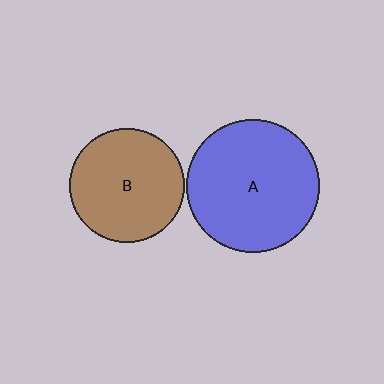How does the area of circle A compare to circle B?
Approximately 1.3 times.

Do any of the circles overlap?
No, none of the circles overlap.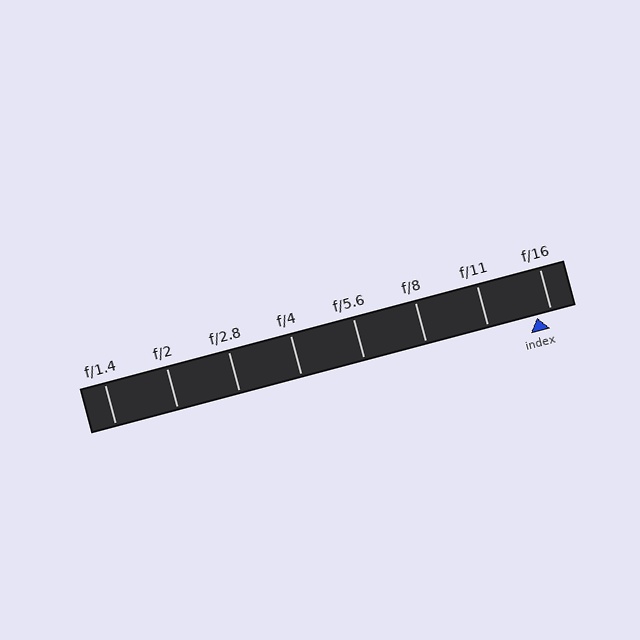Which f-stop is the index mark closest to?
The index mark is closest to f/16.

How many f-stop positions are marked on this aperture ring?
There are 8 f-stop positions marked.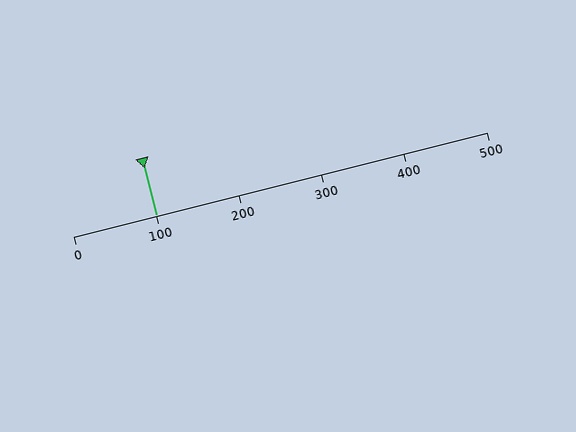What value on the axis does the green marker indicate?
The marker indicates approximately 100.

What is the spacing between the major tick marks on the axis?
The major ticks are spaced 100 apart.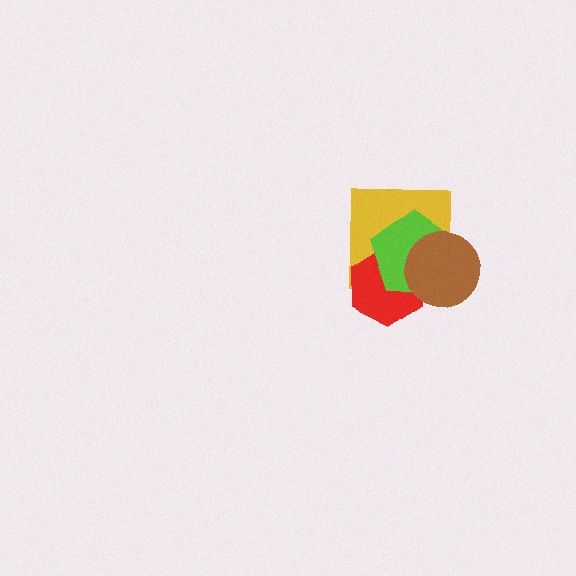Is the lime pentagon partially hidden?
Yes, it is partially covered by another shape.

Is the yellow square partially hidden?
Yes, it is partially covered by another shape.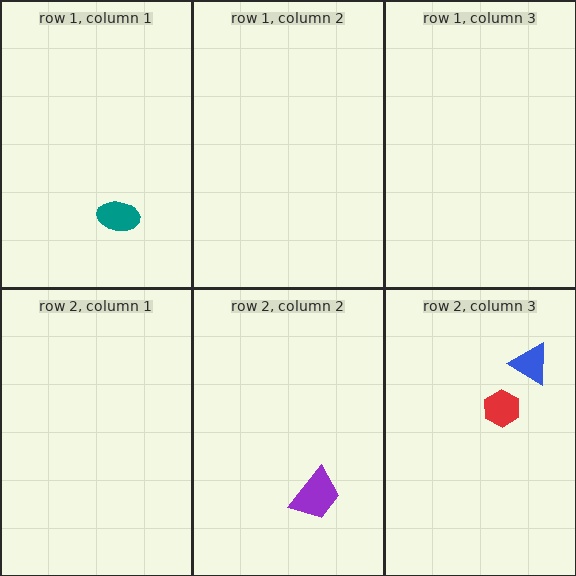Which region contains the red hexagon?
The row 2, column 3 region.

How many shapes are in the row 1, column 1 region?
1.